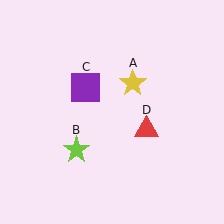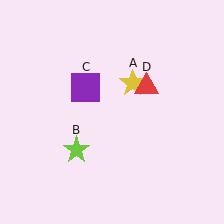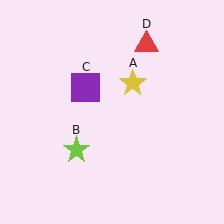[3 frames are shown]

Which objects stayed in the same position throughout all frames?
Yellow star (object A) and lime star (object B) and purple square (object C) remained stationary.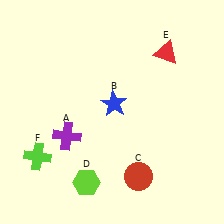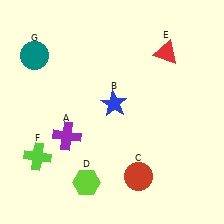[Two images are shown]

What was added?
A teal circle (G) was added in Image 2.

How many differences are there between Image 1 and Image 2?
There is 1 difference between the two images.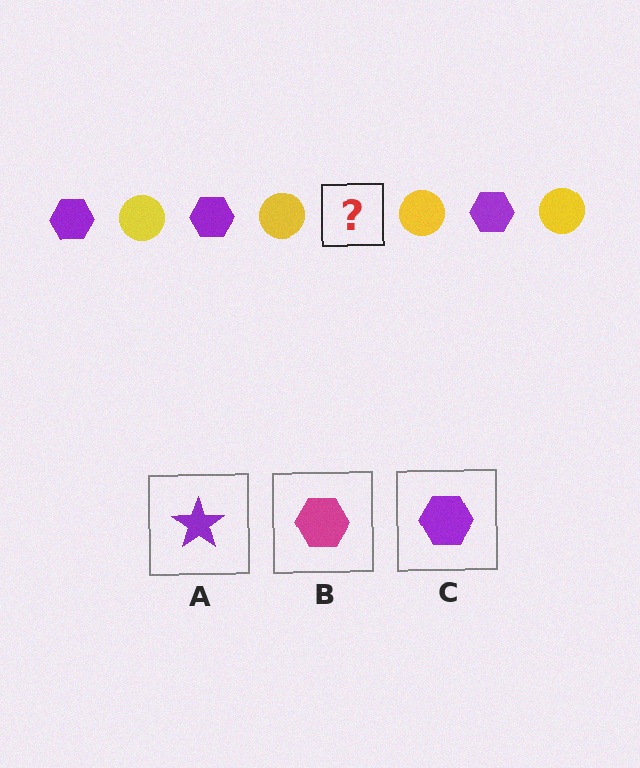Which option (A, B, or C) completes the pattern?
C.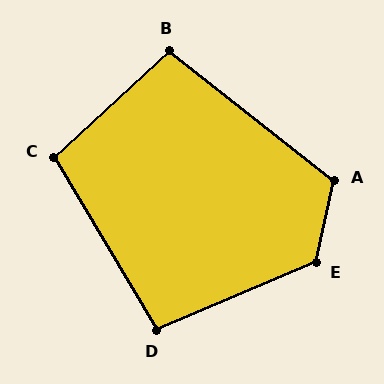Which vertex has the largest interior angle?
E, at approximately 125 degrees.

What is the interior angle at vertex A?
Approximately 116 degrees (obtuse).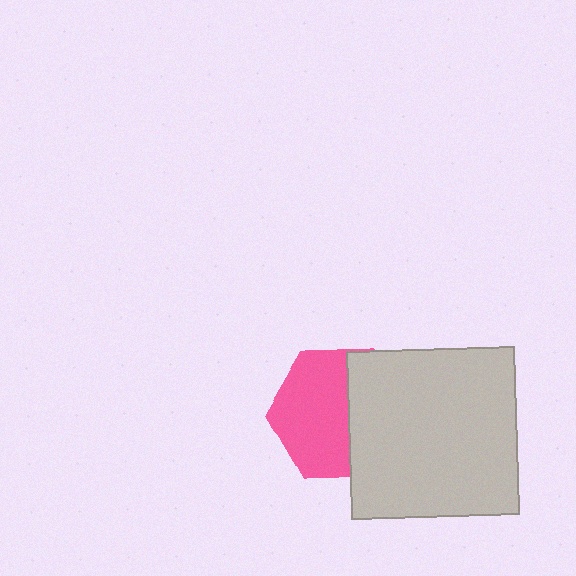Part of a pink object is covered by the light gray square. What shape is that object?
It is a hexagon.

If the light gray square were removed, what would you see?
You would see the complete pink hexagon.